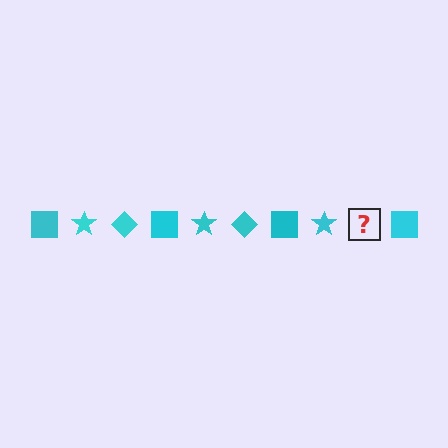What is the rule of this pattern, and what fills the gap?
The rule is that the pattern cycles through square, star, diamond shapes in cyan. The gap should be filled with a cyan diamond.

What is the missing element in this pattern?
The missing element is a cyan diamond.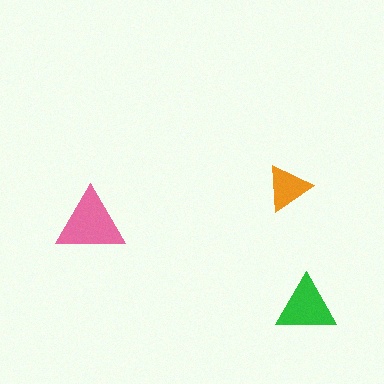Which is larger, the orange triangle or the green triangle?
The green one.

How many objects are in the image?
There are 3 objects in the image.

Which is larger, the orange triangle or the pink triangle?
The pink one.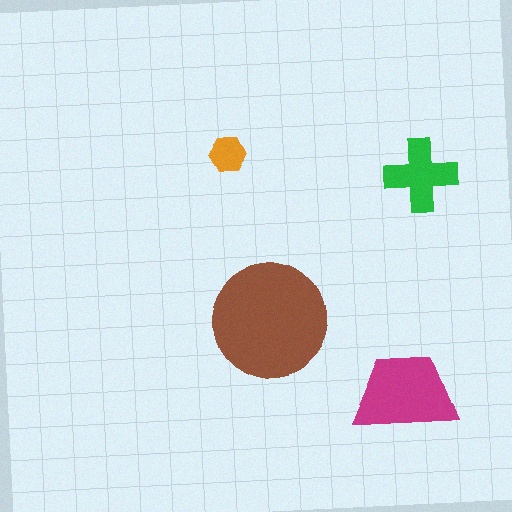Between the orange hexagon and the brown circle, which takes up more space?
The brown circle.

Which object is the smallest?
The orange hexagon.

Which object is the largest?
The brown circle.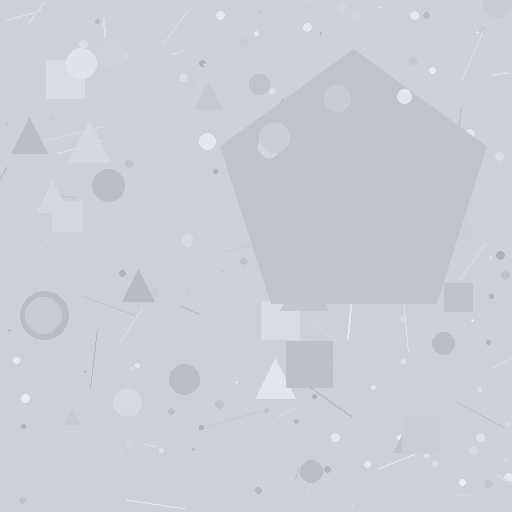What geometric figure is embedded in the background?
A pentagon is embedded in the background.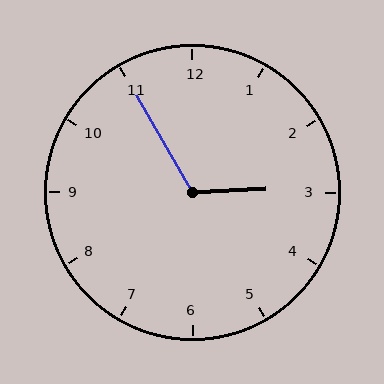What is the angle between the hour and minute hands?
Approximately 118 degrees.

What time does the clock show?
2:55.